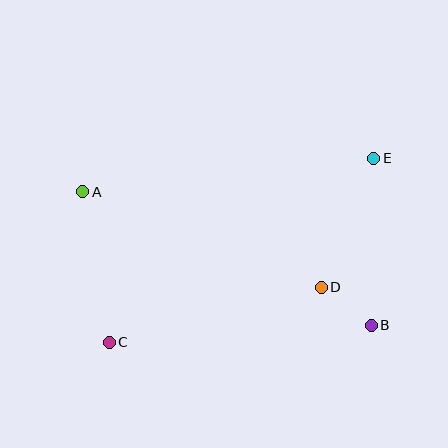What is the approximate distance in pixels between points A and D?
The distance between A and D is approximately 257 pixels.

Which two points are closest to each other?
Points B and D are closest to each other.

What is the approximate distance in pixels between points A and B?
The distance between A and B is approximately 318 pixels.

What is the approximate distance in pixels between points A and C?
The distance between A and C is approximately 153 pixels.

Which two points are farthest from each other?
Points C and E are farthest from each other.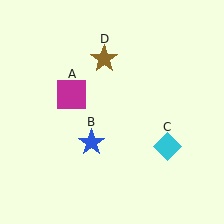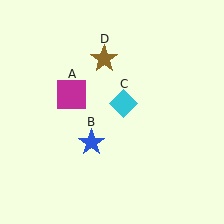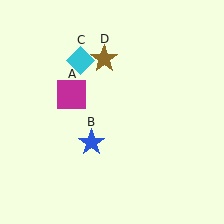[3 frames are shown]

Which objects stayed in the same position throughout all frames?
Magenta square (object A) and blue star (object B) and brown star (object D) remained stationary.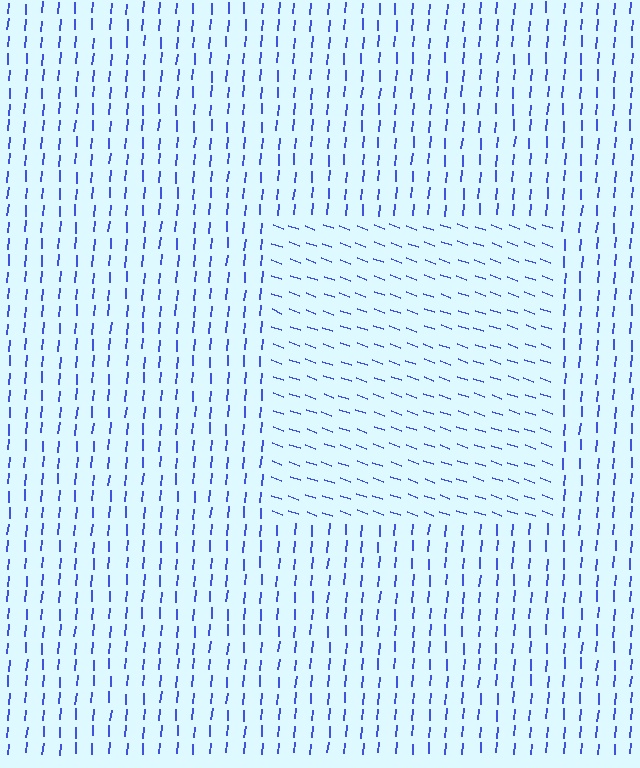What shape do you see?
I see a rectangle.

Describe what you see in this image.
The image is filled with small blue line segments. A rectangle region in the image has lines oriented differently from the surrounding lines, creating a visible texture boundary.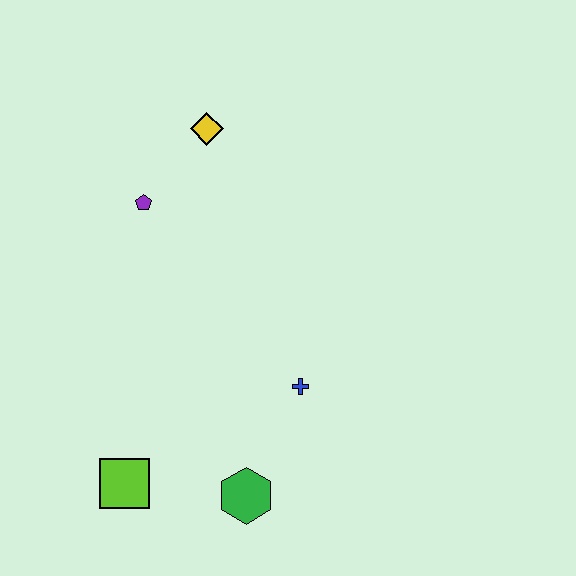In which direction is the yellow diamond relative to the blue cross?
The yellow diamond is above the blue cross.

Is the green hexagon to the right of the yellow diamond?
Yes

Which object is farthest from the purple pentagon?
The green hexagon is farthest from the purple pentagon.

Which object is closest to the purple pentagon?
The yellow diamond is closest to the purple pentagon.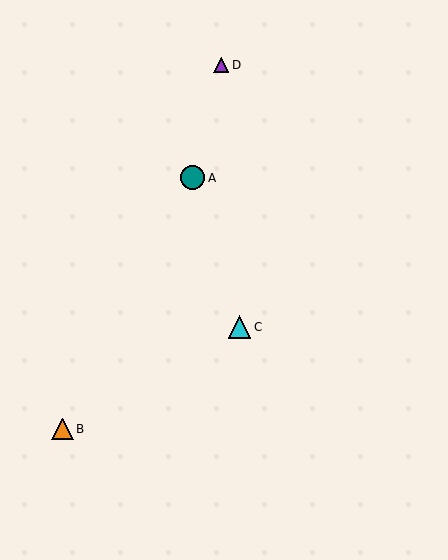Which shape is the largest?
The teal circle (labeled A) is the largest.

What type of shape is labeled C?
Shape C is a cyan triangle.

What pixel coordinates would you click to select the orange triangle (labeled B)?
Click at (62, 429) to select the orange triangle B.